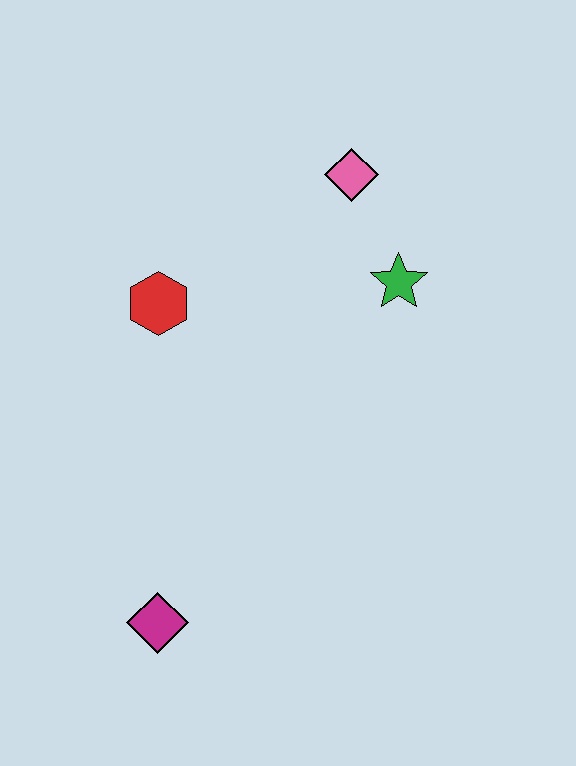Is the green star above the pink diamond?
No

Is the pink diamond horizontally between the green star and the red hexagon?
Yes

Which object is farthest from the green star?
The magenta diamond is farthest from the green star.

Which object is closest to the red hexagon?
The pink diamond is closest to the red hexagon.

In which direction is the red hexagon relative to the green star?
The red hexagon is to the left of the green star.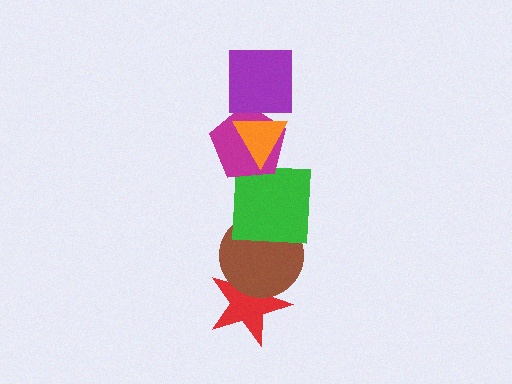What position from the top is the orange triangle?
The orange triangle is 2nd from the top.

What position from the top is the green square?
The green square is 4th from the top.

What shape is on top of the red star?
The brown circle is on top of the red star.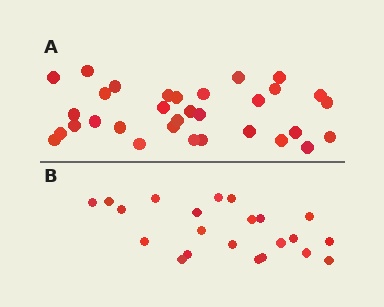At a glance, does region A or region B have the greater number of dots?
Region A (the top region) has more dots.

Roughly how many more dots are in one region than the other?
Region A has roughly 10 or so more dots than region B.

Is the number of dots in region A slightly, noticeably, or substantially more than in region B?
Region A has substantially more. The ratio is roughly 1.5 to 1.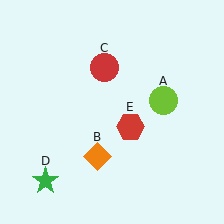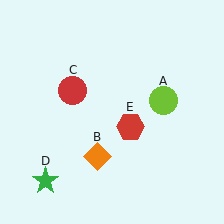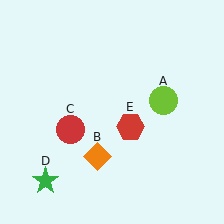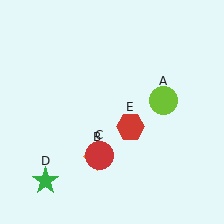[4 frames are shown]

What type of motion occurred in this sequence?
The red circle (object C) rotated counterclockwise around the center of the scene.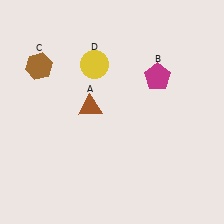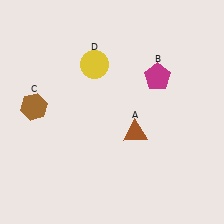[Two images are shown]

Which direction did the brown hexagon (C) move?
The brown hexagon (C) moved down.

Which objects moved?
The objects that moved are: the brown triangle (A), the brown hexagon (C).